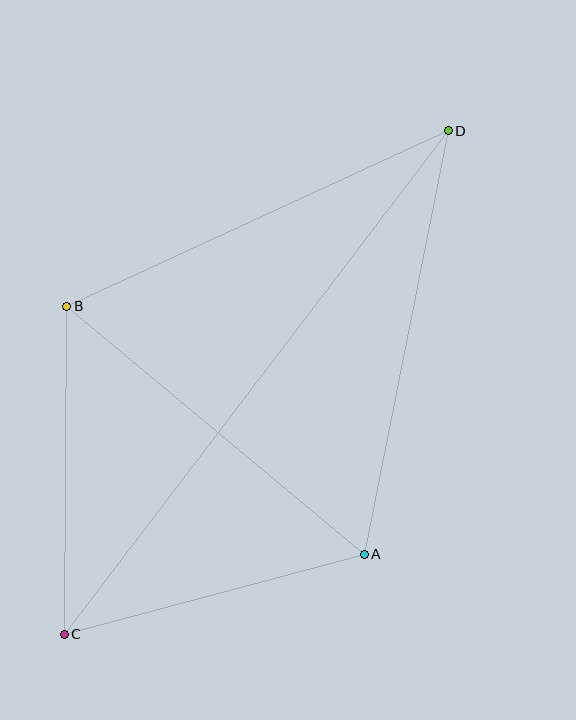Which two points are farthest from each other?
Points C and D are farthest from each other.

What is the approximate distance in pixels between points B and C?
The distance between B and C is approximately 328 pixels.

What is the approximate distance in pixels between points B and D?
The distance between B and D is approximately 420 pixels.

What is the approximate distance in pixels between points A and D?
The distance between A and D is approximately 431 pixels.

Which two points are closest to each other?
Points A and C are closest to each other.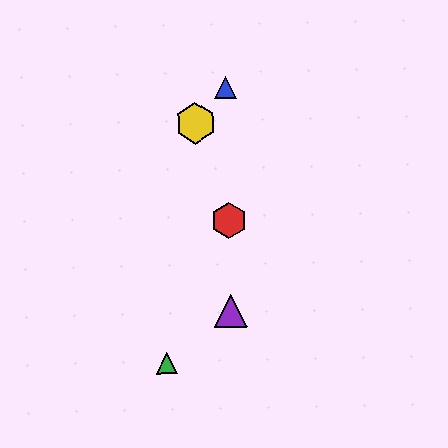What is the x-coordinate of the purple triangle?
The purple triangle is at x≈231.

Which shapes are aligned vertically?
The red hexagon, the blue triangle, the purple triangle are aligned vertically.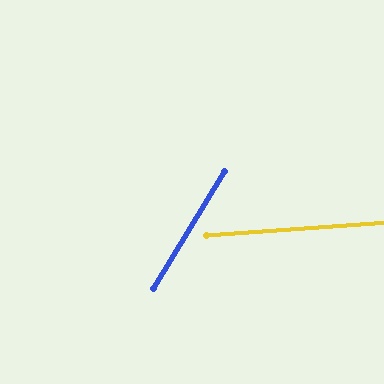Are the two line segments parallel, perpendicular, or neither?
Neither parallel nor perpendicular — they differ by about 54°.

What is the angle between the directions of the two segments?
Approximately 54 degrees.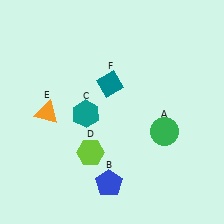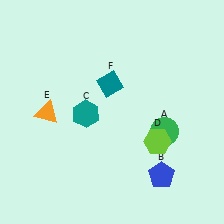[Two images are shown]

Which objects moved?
The objects that moved are: the blue pentagon (B), the lime hexagon (D).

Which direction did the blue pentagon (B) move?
The blue pentagon (B) moved right.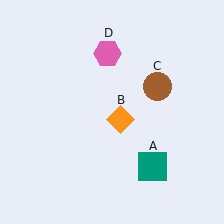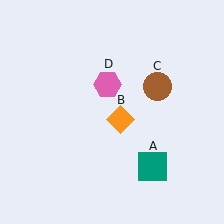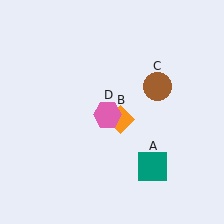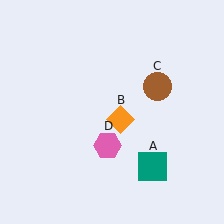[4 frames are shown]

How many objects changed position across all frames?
1 object changed position: pink hexagon (object D).